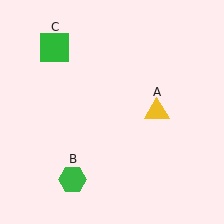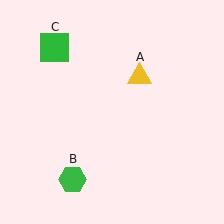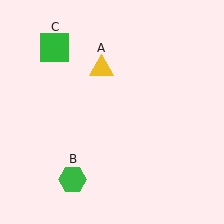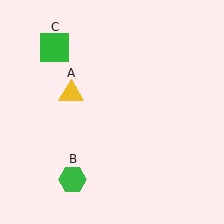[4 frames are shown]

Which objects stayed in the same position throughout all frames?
Green hexagon (object B) and green square (object C) remained stationary.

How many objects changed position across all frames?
1 object changed position: yellow triangle (object A).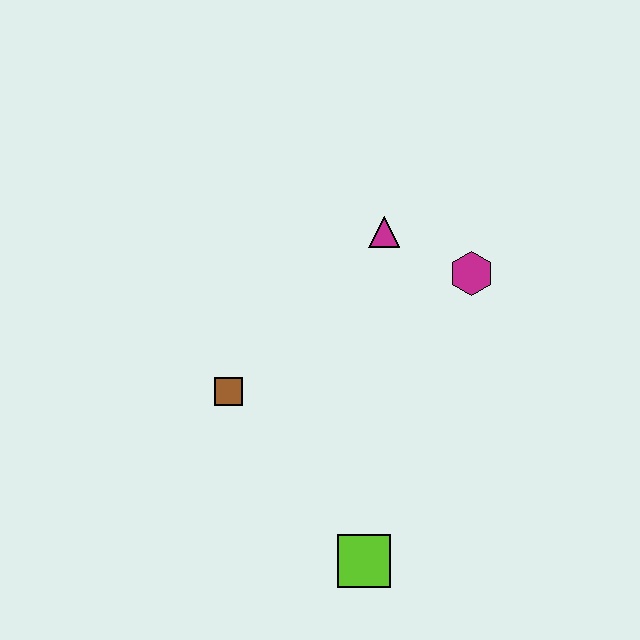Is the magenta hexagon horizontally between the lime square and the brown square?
No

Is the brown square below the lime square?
No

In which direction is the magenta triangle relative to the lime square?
The magenta triangle is above the lime square.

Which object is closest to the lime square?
The brown square is closest to the lime square.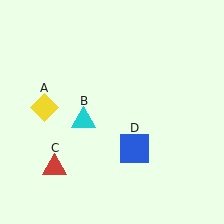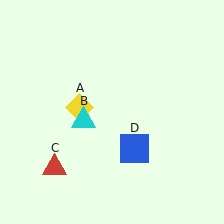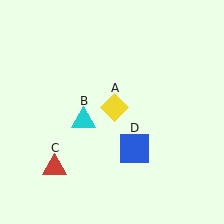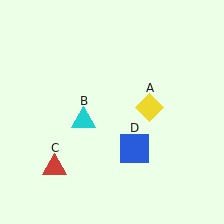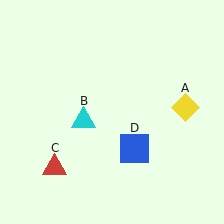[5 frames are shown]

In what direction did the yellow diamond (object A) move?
The yellow diamond (object A) moved right.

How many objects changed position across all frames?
1 object changed position: yellow diamond (object A).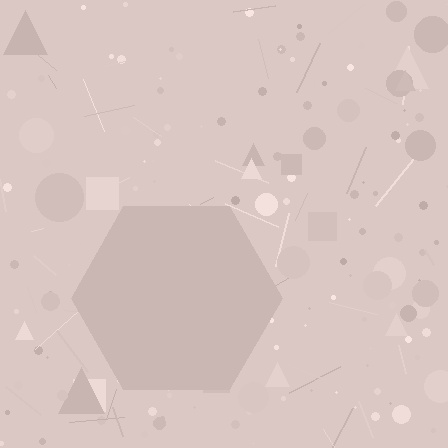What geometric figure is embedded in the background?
A hexagon is embedded in the background.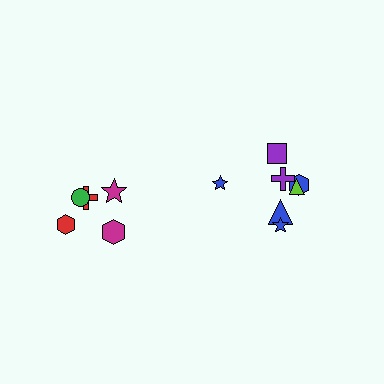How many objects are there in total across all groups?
There are 12 objects.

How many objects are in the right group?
There are 7 objects.